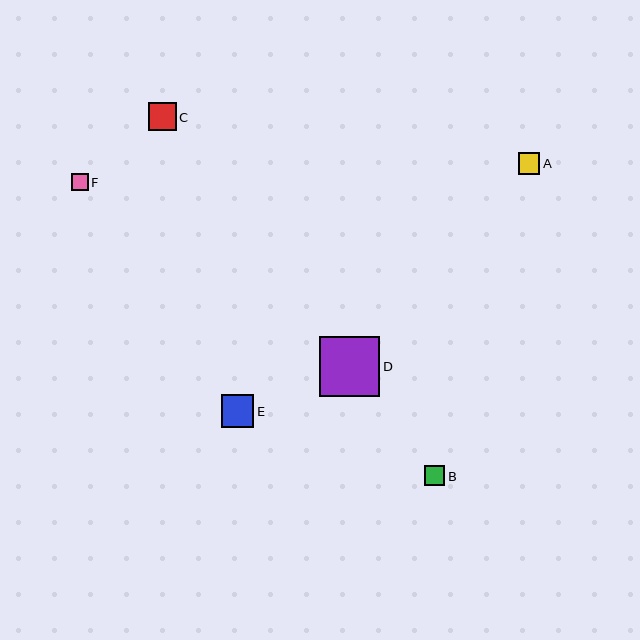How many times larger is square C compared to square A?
Square C is approximately 1.3 times the size of square A.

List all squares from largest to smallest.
From largest to smallest: D, E, C, A, B, F.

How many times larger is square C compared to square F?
Square C is approximately 1.6 times the size of square F.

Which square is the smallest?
Square F is the smallest with a size of approximately 17 pixels.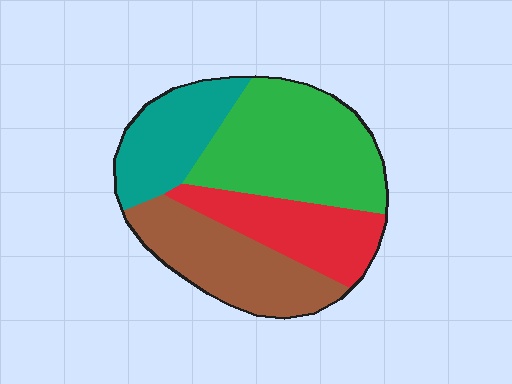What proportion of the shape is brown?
Brown covers roughly 25% of the shape.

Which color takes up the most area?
Green, at roughly 35%.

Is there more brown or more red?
Brown.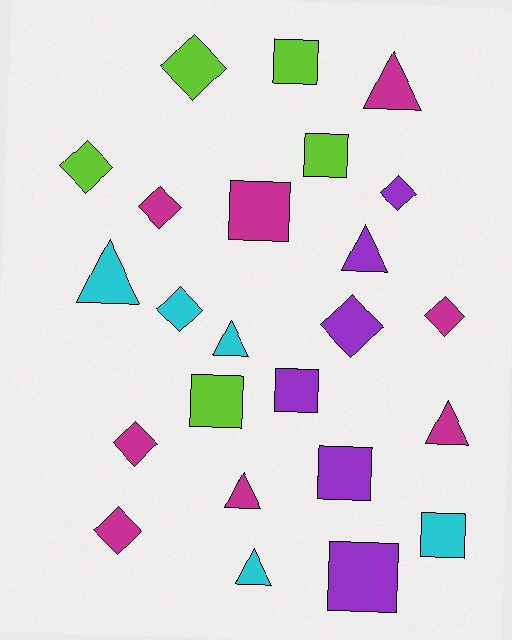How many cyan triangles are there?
There are 3 cyan triangles.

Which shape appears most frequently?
Diamond, with 9 objects.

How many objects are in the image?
There are 24 objects.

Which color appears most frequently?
Magenta, with 8 objects.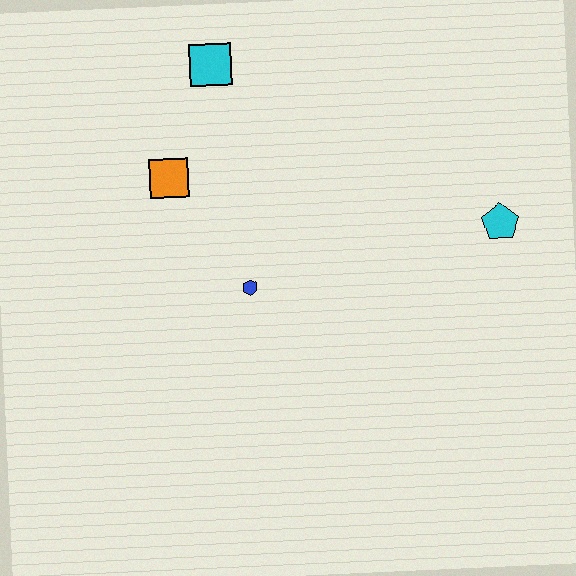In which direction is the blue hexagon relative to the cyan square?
The blue hexagon is below the cyan square.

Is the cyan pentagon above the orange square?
No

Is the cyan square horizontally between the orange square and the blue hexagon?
Yes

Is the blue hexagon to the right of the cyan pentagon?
No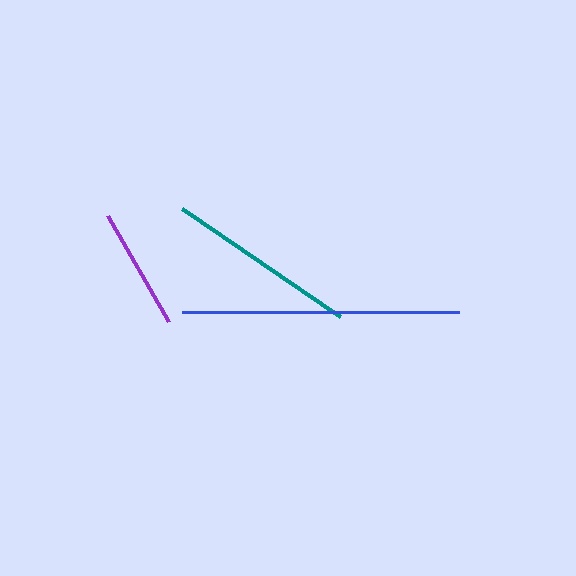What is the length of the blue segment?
The blue segment is approximately 276 pixels long.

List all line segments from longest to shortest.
From longest to shortest: blue, teal, purple.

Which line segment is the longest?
The blue line is the longest at approximately 276 pixels.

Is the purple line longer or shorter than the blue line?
The blue line is longer than the purple line.